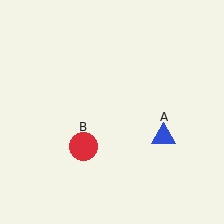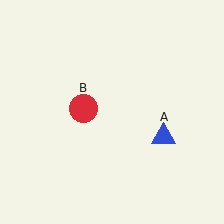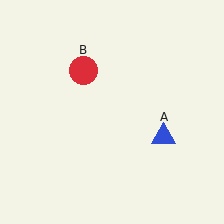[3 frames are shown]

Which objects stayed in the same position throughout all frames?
Blue triangle (object A) remained stationary.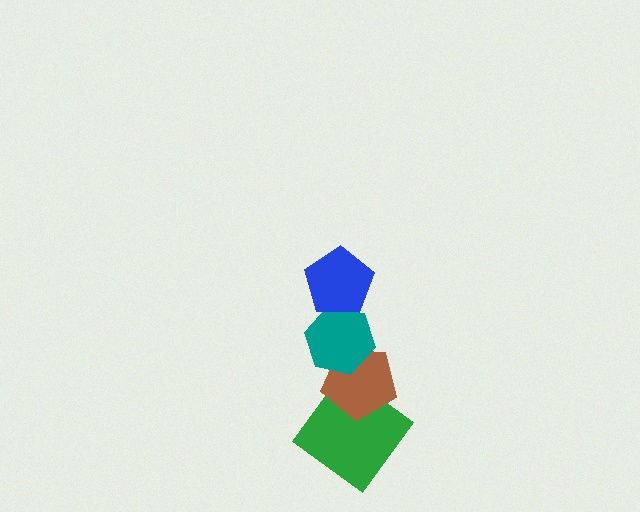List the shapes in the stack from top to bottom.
From top to bottom: the blue pentagon, the teal hexagon, the brown pentagon, the green diamond.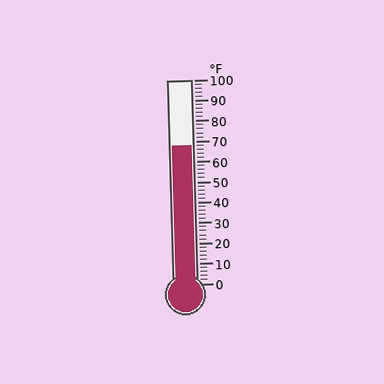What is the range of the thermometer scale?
The thermometer scale ranges from 0°F to 100°F.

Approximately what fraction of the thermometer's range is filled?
The thermometer is filled to approximately 70% of its range.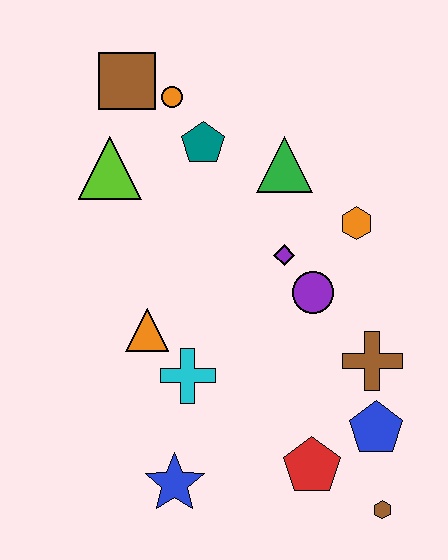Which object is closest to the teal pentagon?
The orange circle is closest to the teal pentagon.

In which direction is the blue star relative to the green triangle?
The blue star is below the green triangle.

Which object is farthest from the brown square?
The brown hexagon is farthest from the brown square.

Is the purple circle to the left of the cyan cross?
No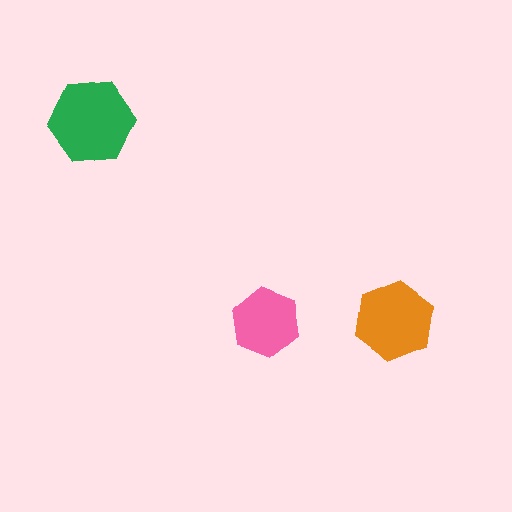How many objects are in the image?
There are 3 objects in the image.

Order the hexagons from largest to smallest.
the green one, the orange one, the pink one.